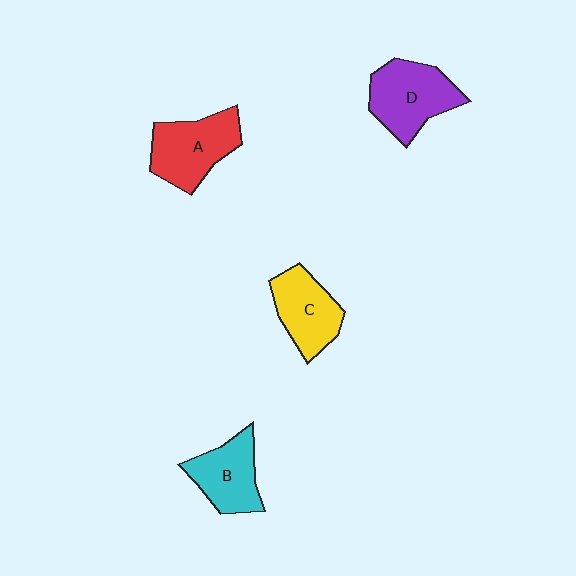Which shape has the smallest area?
Shape B (cyan).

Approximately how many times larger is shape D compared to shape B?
Approximately 1.2 times.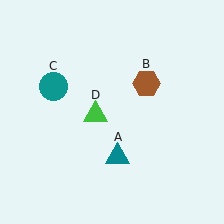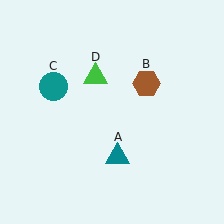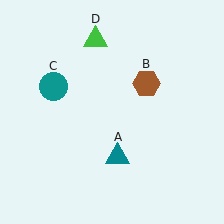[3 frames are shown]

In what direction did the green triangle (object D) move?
The green triangle (object D) moved up.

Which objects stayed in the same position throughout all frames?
Teal triangle (object A) and brown hexagon (object B) and teal circle (object C) remained stationary.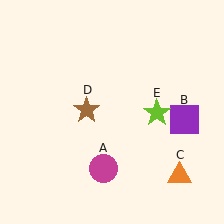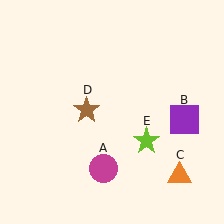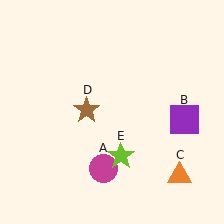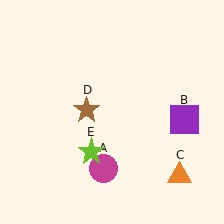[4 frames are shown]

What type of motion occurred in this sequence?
The lime star (object E) rotated clockwise around the center of the scene.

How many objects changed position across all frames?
1 object changed position: lime star (object E).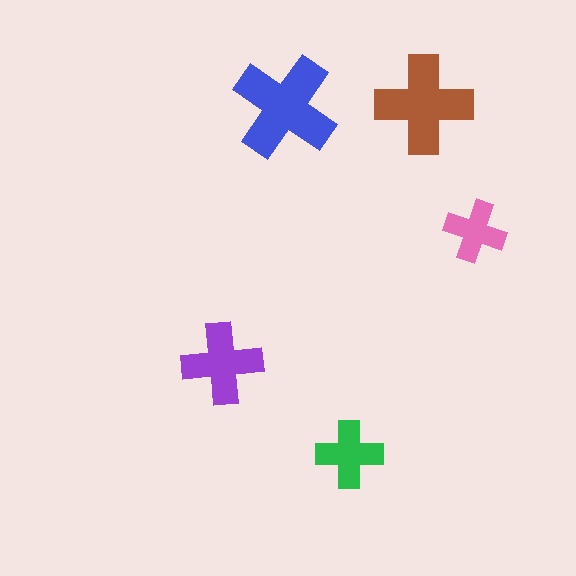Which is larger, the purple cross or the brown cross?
The brown one.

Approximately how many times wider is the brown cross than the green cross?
About 1.5 times wider.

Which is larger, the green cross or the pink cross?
The green one.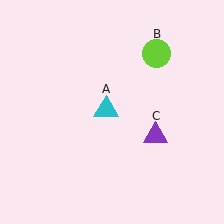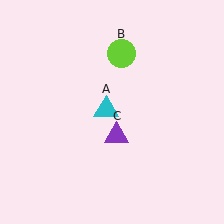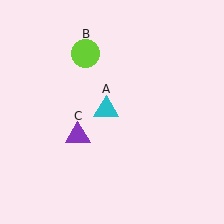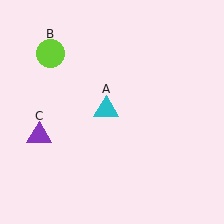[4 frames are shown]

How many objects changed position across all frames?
2 objects changed position: lime circle (object B), purple triangle (object C).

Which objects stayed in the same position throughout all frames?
Cyan triangle (object A) remained stationary.